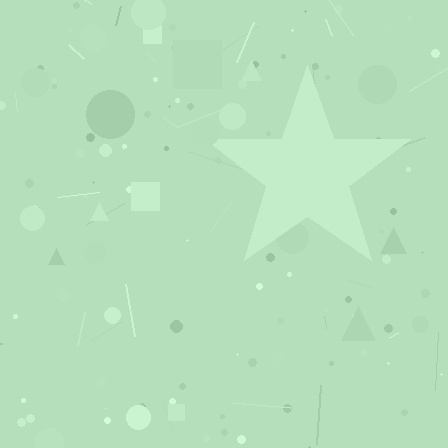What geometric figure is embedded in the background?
A star is embedded in the background.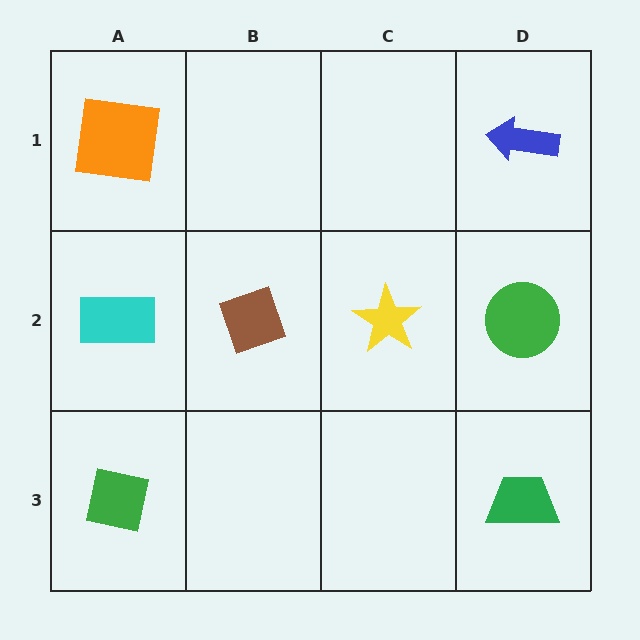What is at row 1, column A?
An orange square.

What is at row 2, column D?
A green circle.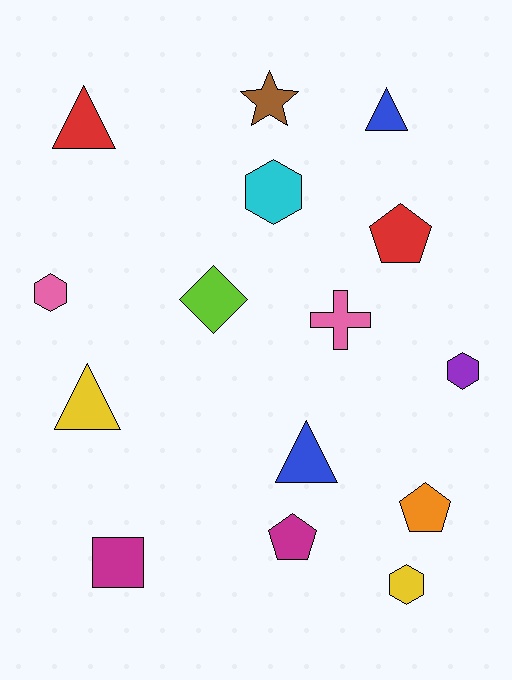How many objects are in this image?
There are 15 objects.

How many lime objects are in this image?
There is 1 lime object.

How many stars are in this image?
There is 1 star.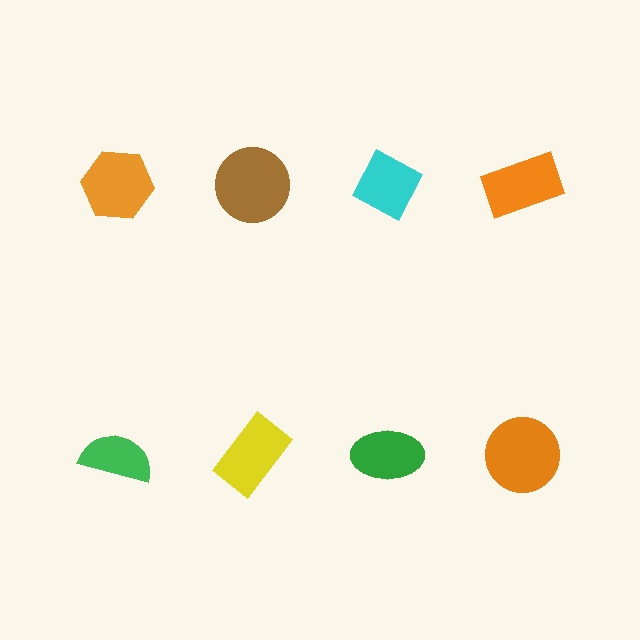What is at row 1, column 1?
An orange hexagon.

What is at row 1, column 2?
A brown circle.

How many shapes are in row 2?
4 shapes.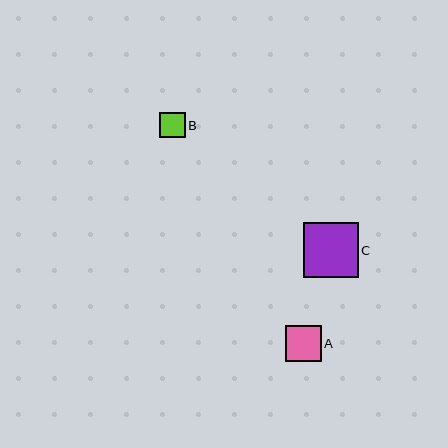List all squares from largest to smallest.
From largest to smallest: C, A, B.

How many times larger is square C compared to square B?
Square C is approximately 2.2 times the size of square B.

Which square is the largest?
Square C is the largest with a size of approximately 55 pixels.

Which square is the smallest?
Square B is the smallest with a size of approximately 25 pixels.